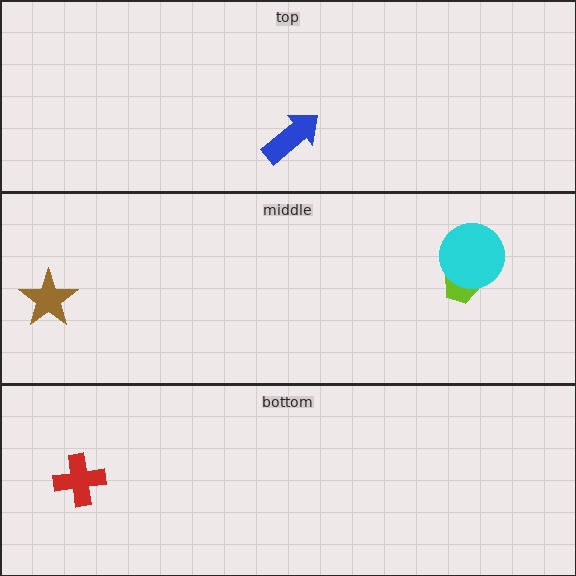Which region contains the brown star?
The middle region.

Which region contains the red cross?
The bottom region.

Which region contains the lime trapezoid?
The middle region.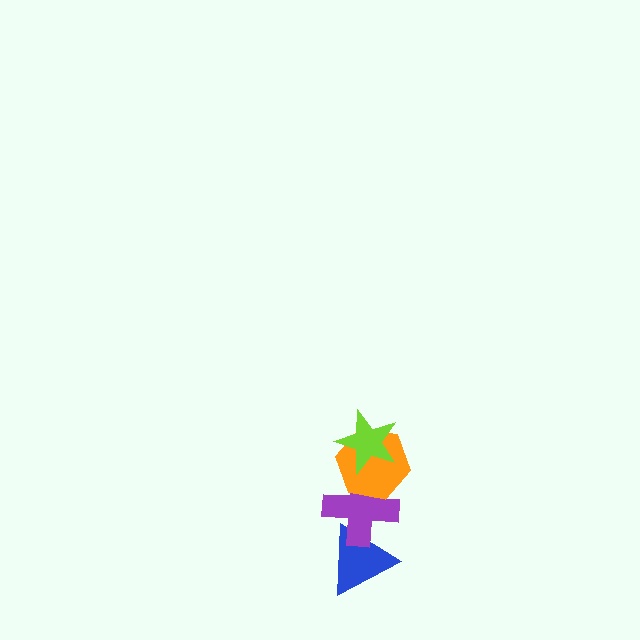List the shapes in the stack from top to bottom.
From top to bottom: the lime star, the orange hexagon, the purple cross, the blue triangle.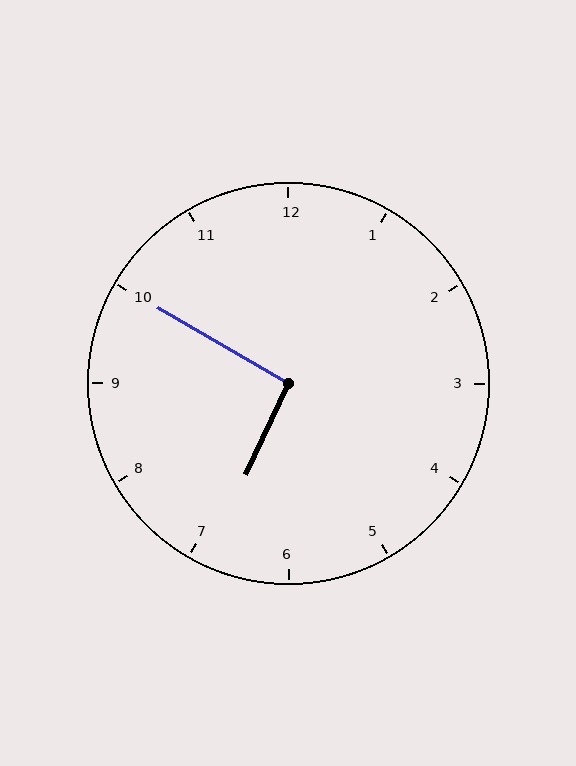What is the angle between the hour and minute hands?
Approximately 95 degrees.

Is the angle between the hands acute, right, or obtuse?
It is right.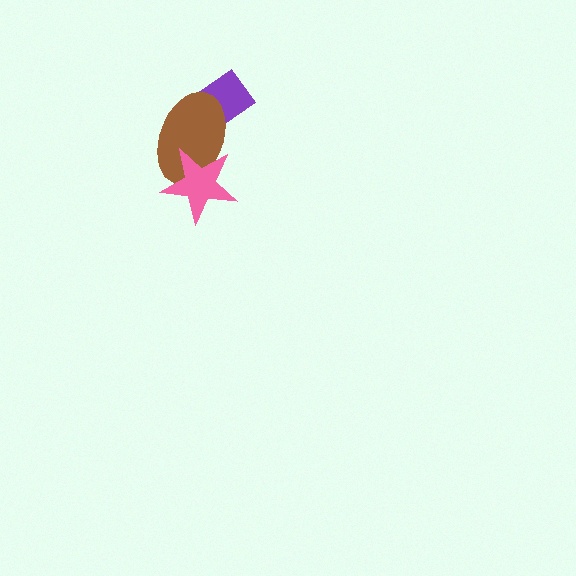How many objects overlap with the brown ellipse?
2 objects overlap with the brown ellipse.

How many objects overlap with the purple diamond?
1 object overlaps with the purple diamond.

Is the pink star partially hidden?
No, no other shape covers it.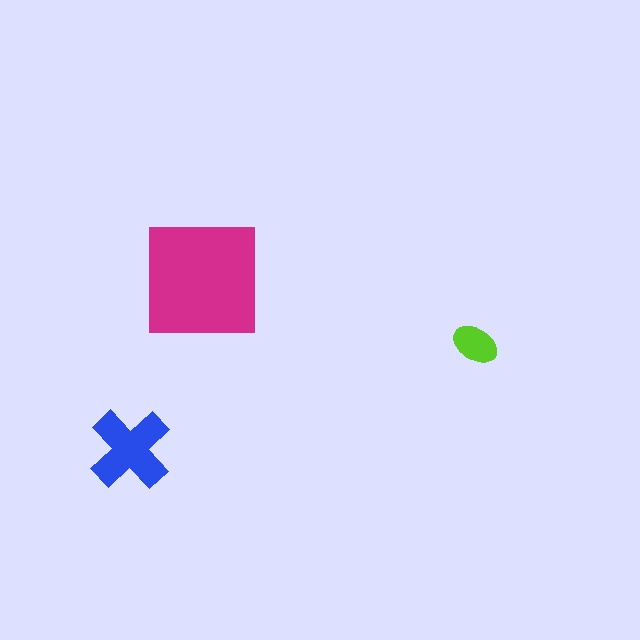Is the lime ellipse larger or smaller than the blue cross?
Smaller.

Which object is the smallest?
The lime ellipse.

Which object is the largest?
The magenta square.